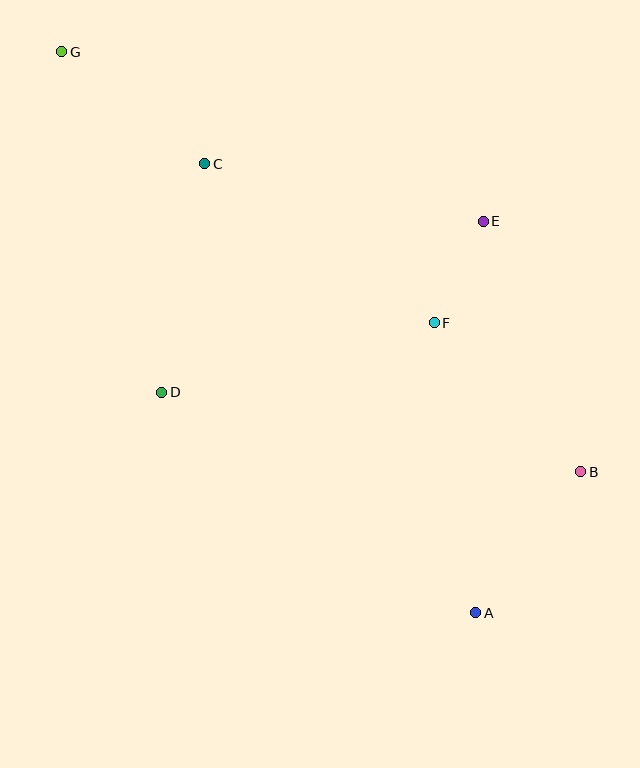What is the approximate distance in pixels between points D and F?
The distance between D and F is approximately 281 pixels.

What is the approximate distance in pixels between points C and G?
The distance between C and G is approximately 182 pixels.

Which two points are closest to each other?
Points E and F are closest to each other.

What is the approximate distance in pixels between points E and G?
The distance between E and G is approximately 454 pixels.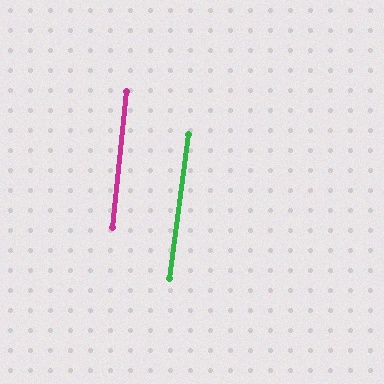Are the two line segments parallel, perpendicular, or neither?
Parallel — their directions differ by only 1.5°.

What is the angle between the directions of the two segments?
Approximately 2 degrees.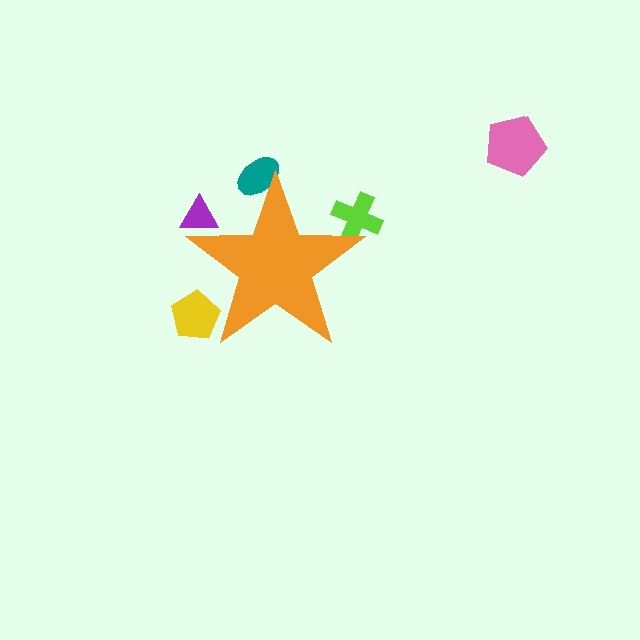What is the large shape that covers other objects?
An orange star.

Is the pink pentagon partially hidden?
No, the pink pentagon is fully visible.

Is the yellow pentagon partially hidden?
Yes, the yellow pentagon is partially hidden behind the orange star.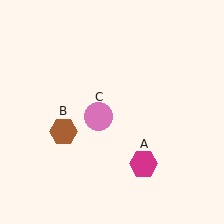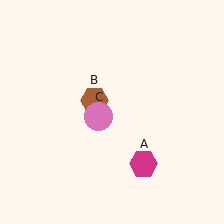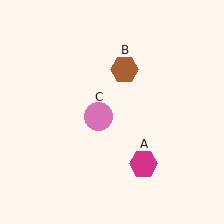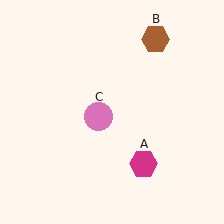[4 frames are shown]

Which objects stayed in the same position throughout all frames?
Magenta hexagon (object A) and pink circle (object C) remained stationary.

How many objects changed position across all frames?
1 object changed position: brown hexagon (object B).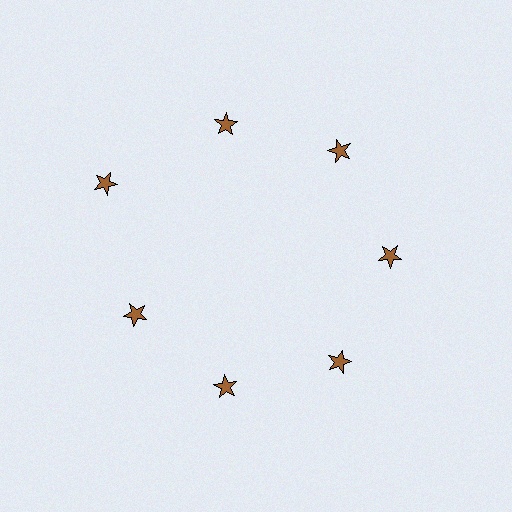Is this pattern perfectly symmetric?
No. The 7 brown stars are arranged in a ring, but one element near the 10 o'clock position is pushed outward from the center, breaking the 7-fold rotational symmetry.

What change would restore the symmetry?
The symmetry would be restored by moving it inward, back onto the ring so that all 7 stars sit at equal angles and equal distance from the center.